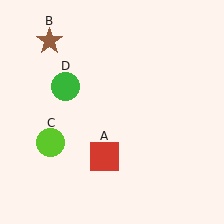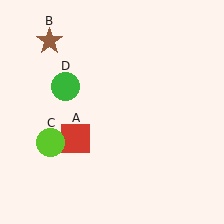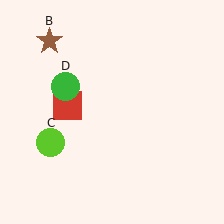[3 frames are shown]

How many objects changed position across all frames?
1 object changed position: red square (object A).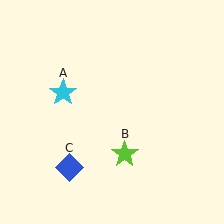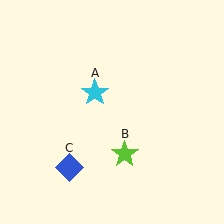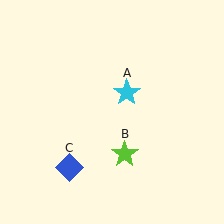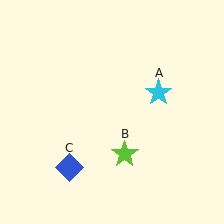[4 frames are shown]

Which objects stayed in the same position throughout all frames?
Lime star (object B) and blue diamond (object C) remained stationary.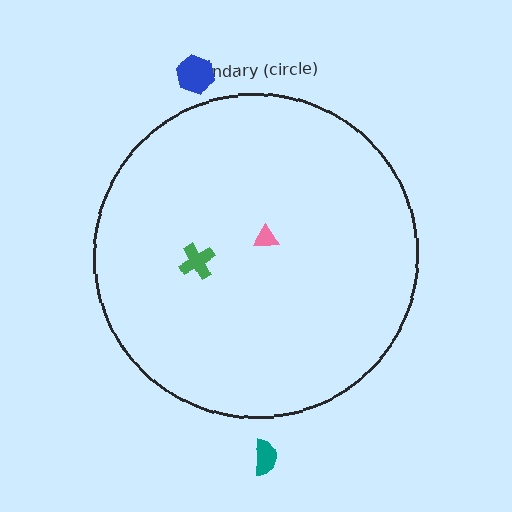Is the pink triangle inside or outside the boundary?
Inside.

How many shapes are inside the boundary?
2 inside, 2 outside.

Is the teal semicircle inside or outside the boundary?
Outside.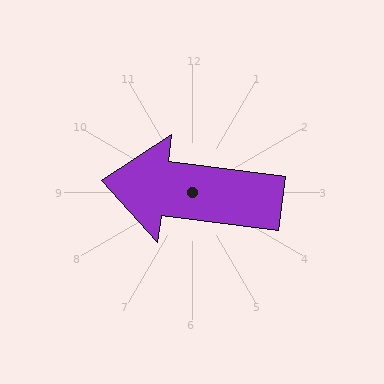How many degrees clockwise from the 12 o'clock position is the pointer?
Approximately 277 degrees.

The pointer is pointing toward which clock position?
Roughly 9 o'clock.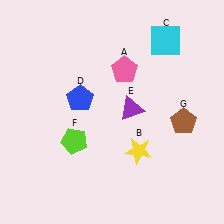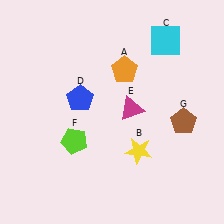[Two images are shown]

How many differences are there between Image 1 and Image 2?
There are 2 differences between the two images.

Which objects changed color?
A changed from pink to orange. E changed from purple to magenta.